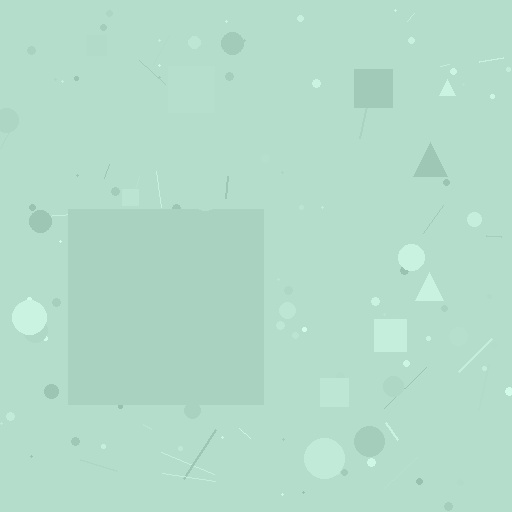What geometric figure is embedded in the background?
A square is embedded in the background.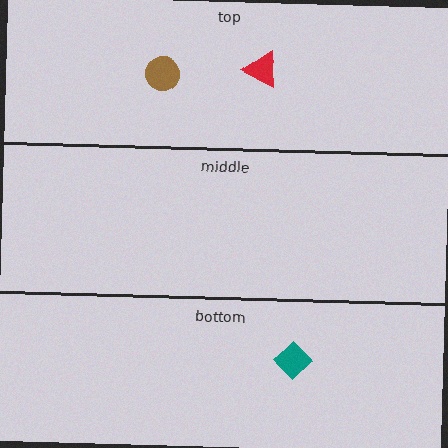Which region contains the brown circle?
The top region.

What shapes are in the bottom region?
The teal diamond.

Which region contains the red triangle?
The top region.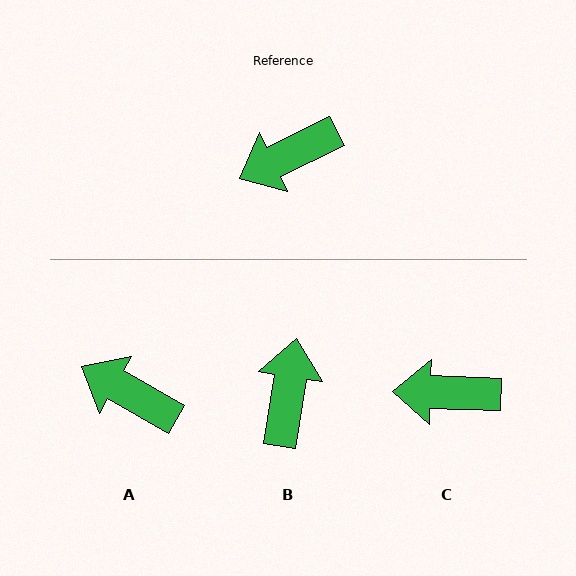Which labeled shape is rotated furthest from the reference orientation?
B, about 125 degrees away.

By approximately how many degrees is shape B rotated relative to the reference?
Approximately 125 degrees clockwise.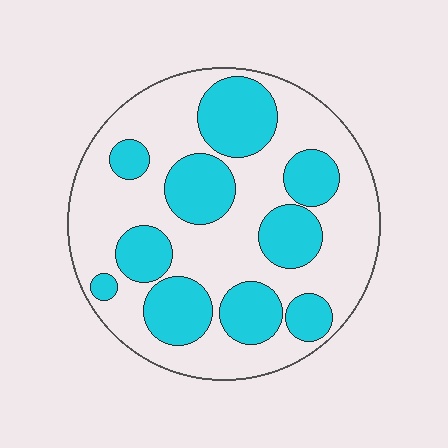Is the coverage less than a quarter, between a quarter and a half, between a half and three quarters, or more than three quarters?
Between a quarter and a half.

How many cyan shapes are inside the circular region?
10.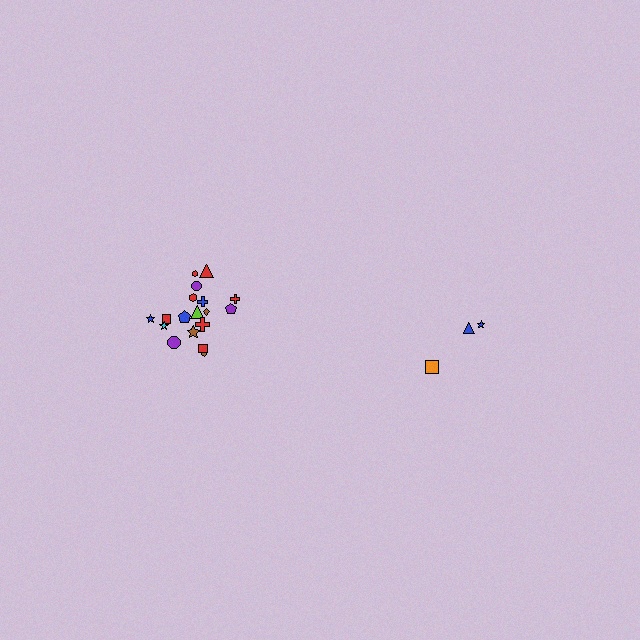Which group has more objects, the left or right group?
The left group.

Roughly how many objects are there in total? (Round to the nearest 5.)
Roughly 20 objects in total.